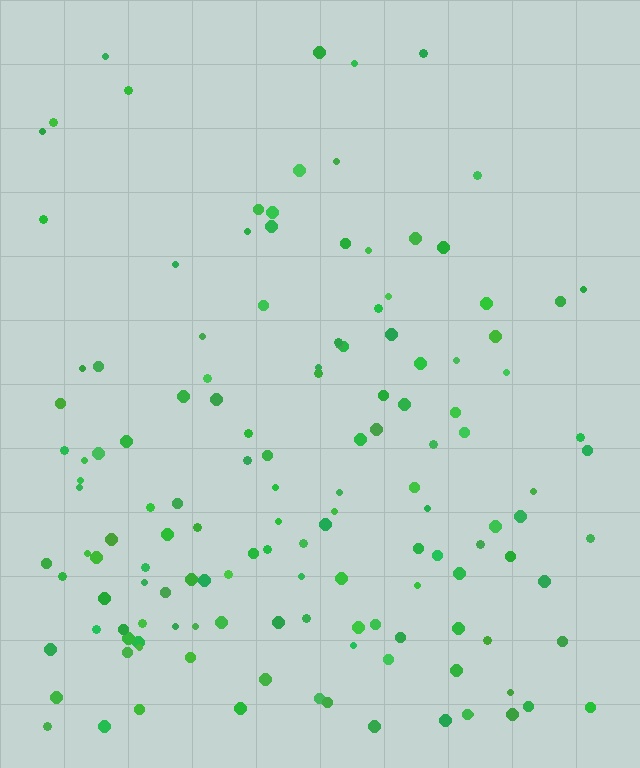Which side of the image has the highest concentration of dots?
The bottom.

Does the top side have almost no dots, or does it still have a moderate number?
Still a moderate number, just noticeably fewer than the bottom.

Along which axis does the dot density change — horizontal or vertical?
Vertical.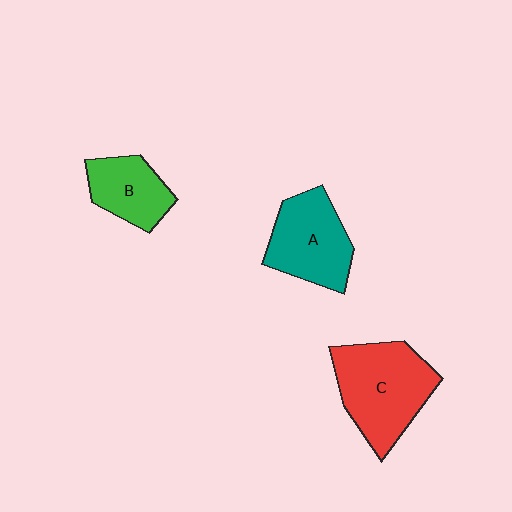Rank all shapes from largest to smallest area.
From largest to smallest: C (red), A (teal), B (green).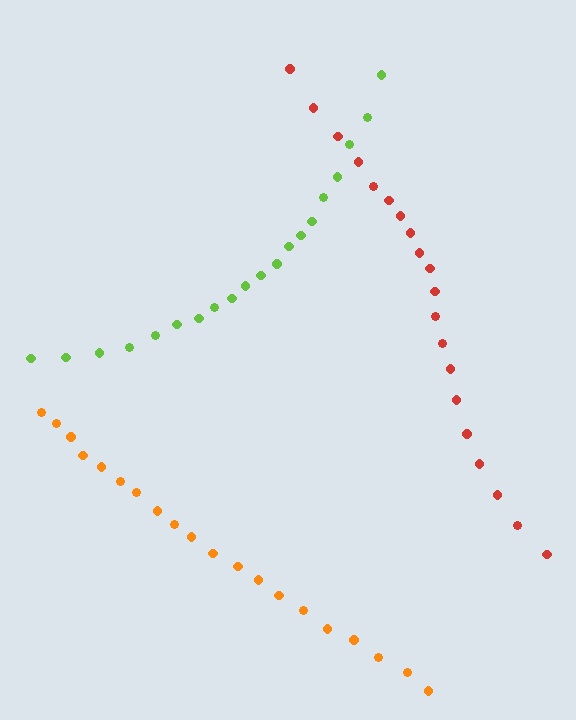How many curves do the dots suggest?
There are 3 distinct paths.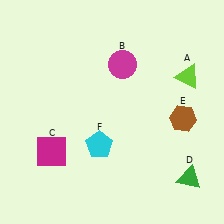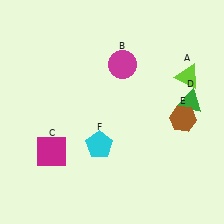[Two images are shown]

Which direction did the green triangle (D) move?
The green triangle (D) moved up.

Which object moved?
The green triangle (D) moved up.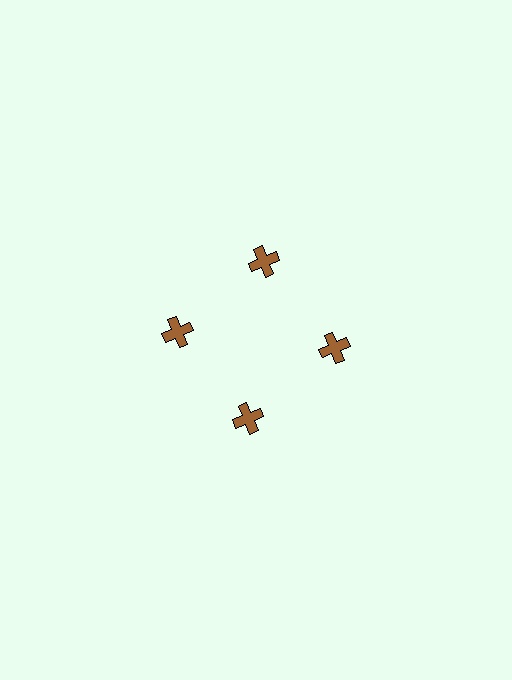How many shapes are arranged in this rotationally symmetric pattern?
There are 4 shapes, arranged in 4 groups of 1.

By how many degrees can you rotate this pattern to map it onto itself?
The pattern maps onto itself every 90 degrees of rotation.